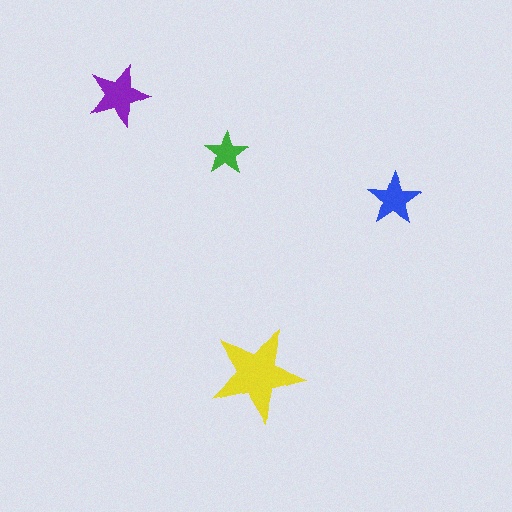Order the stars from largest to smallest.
the yellow one, the purple one, the blue one, the green one.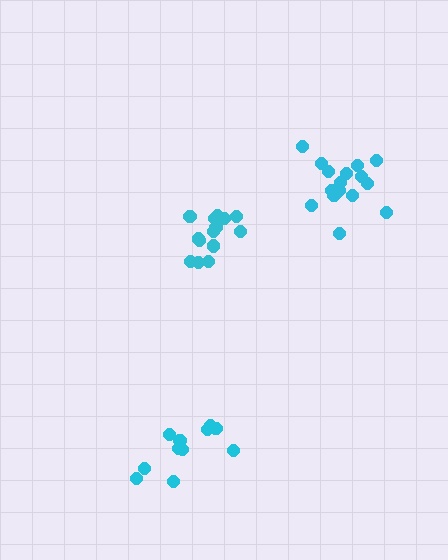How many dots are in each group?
Group 1: 11 dots, Group 2: 14 dots, Group 3: 16 dots (41 total).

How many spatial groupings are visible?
There are 3 spatial groupings.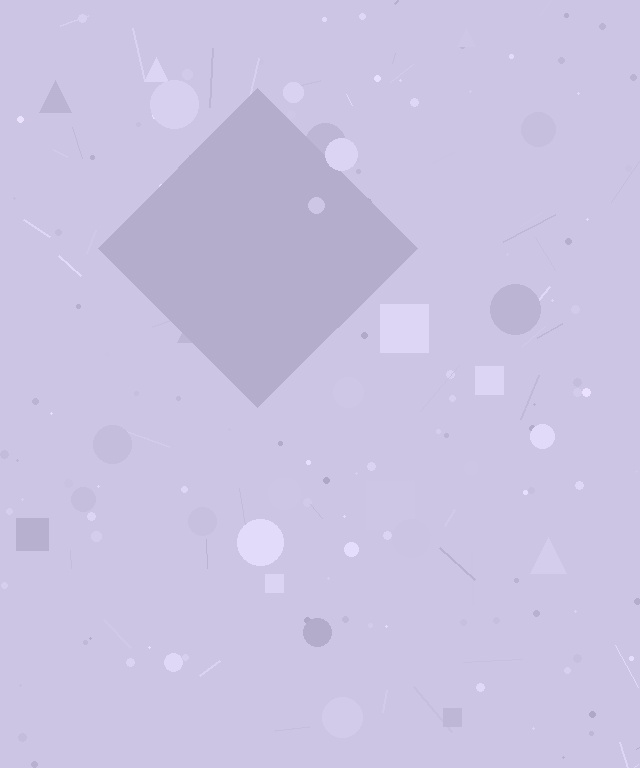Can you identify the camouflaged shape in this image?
The camouflaged shape is a diamond.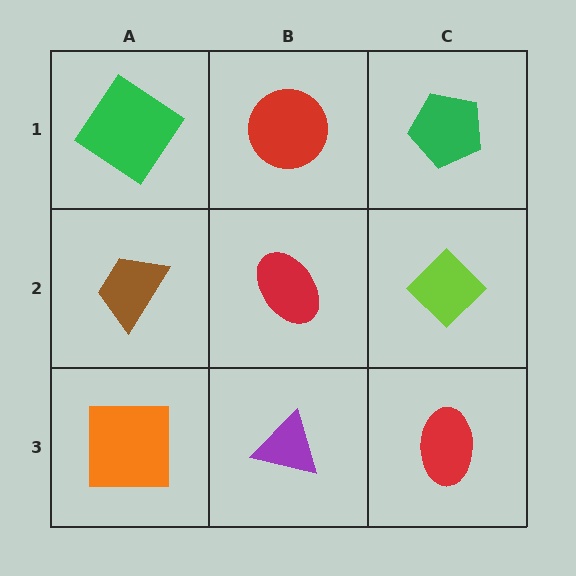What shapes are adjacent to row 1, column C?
A lime diamond (row 2, column C), a red circle (row 1, column B).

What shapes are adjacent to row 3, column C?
A lime diamond (row 2, column C), a purple triangle (row 3, column B).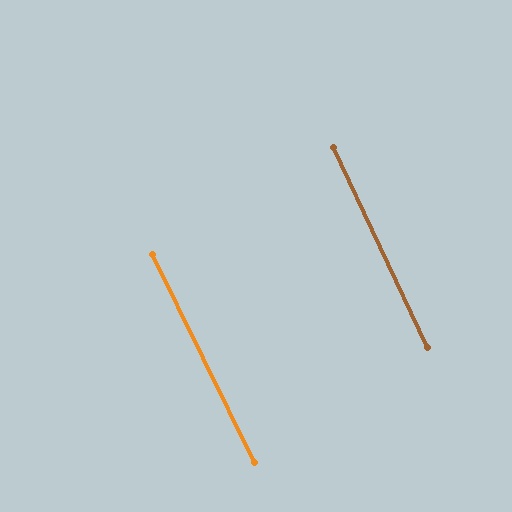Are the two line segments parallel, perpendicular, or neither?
Parallel — their directions differ by only 0.9°.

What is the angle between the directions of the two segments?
Approximately 1 degree.